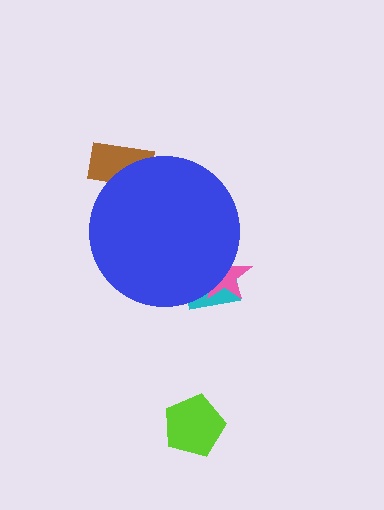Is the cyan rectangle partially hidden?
Yes, the cyan rectangle is partially hidden behind the blue circle.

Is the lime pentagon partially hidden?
No, the lime pentagon is fully visible.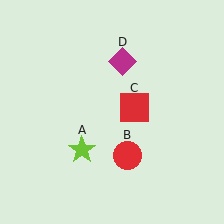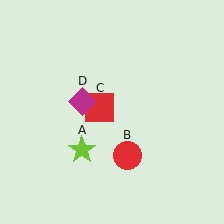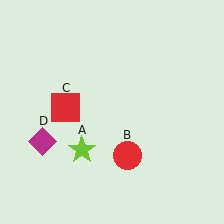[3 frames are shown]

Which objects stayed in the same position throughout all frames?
Lime star (object A) and red circle (object B) remained stationary.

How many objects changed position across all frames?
2 objects changed position: red square (object C), magenta diamond (object D).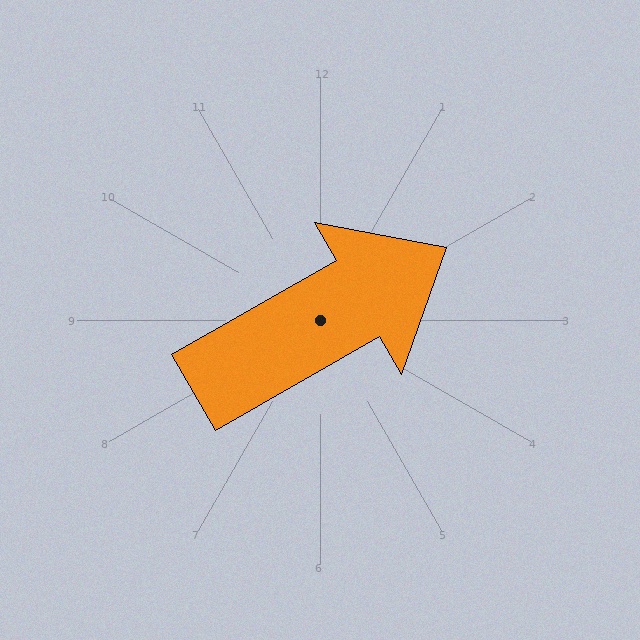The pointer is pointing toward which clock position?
Roughly 2 o'clock.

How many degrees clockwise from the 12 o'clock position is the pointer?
Approximately 60 degrees.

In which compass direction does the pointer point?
Northeast.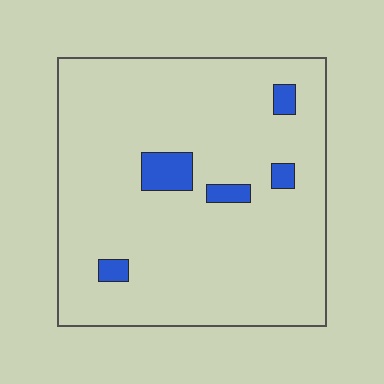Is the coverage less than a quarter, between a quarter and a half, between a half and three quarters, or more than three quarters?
Less than a quarter.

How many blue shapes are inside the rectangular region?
5.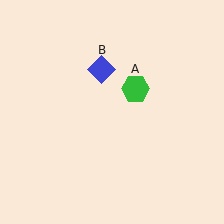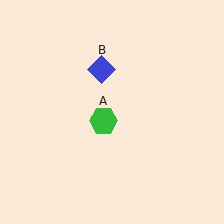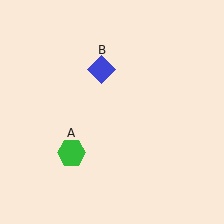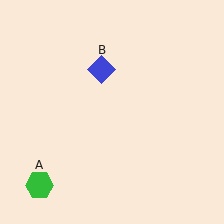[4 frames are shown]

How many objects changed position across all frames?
1 object changed position: green hexagon (object A).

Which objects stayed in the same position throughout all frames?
Blue diamond (object B) remained stationary.